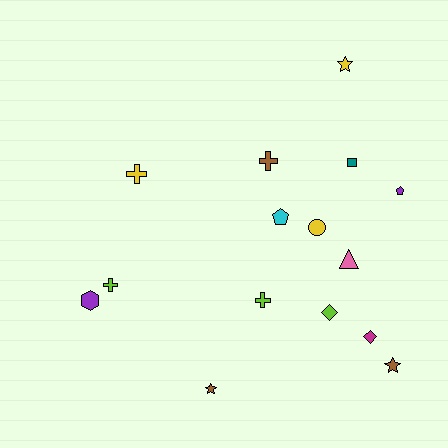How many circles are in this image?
There is 1 circle.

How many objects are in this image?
There are 15 objects.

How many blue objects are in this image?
There are no blue objects.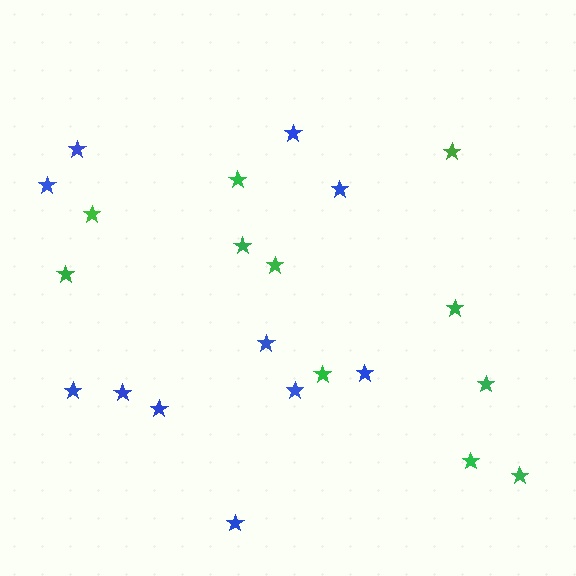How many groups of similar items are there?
There are 2 groups: one group of blue stars (11) and one group of green stars (11).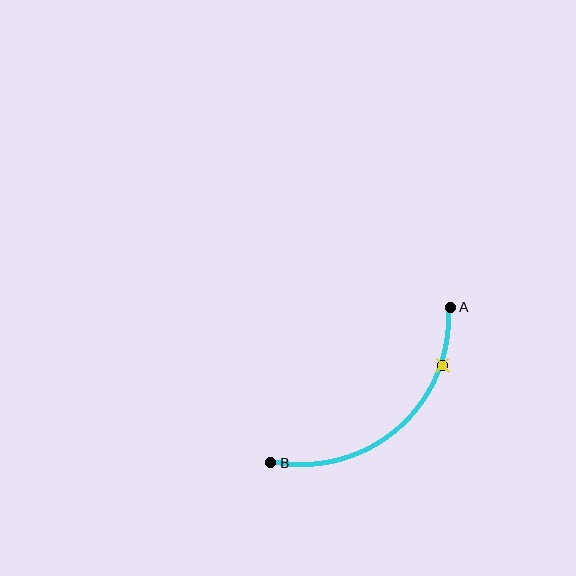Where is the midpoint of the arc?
The arc midpoint is the point on the curve farthest from the straight line joining A and B. It sits below and to the right of that line.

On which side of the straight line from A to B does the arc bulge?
The arc bulges below and to the right of the straight line connecting A and B.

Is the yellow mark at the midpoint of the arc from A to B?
No. The yellow mark lies on the arc but is closer to endpoint A. The arc midpoint would be at the point on the curve equidistant along the arc from both A and B.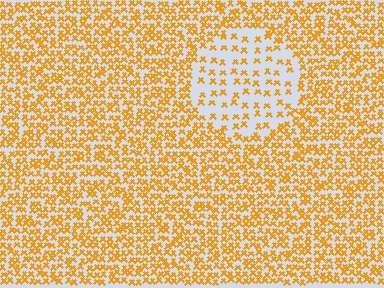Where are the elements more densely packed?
The elements are more densely packed outside the circle boundary.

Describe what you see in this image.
The image contains small orange elements arranged at two different densities. A circle-shaped region is visible where the elements are less densely packed than the surrounding area.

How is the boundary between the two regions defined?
The boundary is defined by a change in element density (approximately 2.4x ratio). All elements are the same color, size, and shape.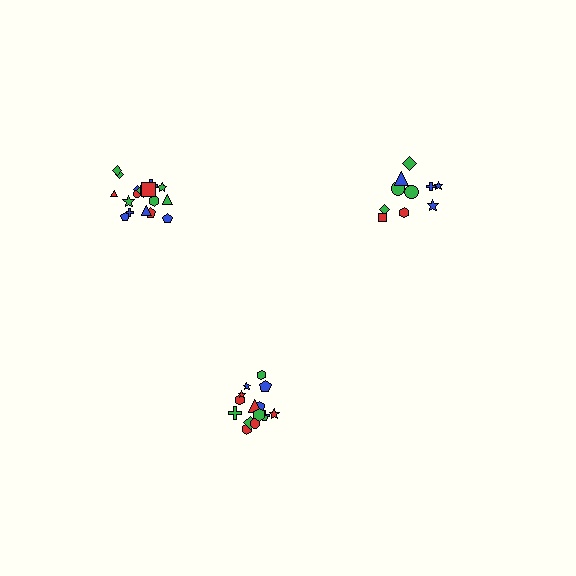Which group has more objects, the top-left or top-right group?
The top-left group.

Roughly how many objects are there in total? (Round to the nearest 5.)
Roughly 45 objects in total.